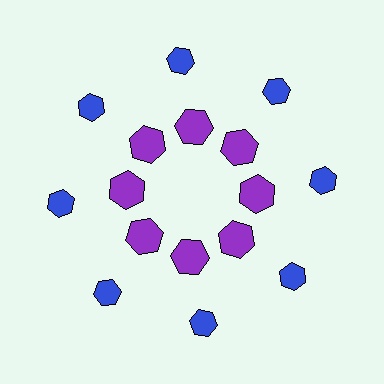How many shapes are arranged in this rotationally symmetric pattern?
There are 16 shapes, arranged in 8 groups of 2.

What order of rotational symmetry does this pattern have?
This pattern has 8-fold rotational symmetry.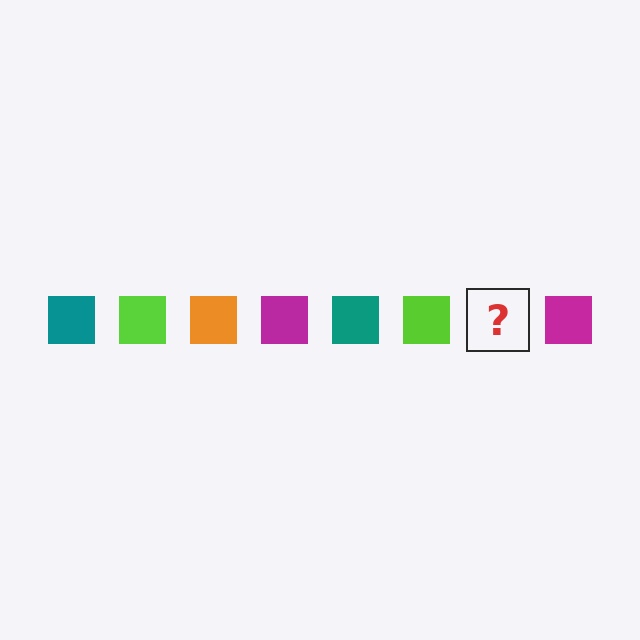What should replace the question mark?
The question mark should be replaced with an orange square.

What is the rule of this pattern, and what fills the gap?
The rule is that the pattern cycles through teal, lime, orange, magenta squares. The gap should be filled with an orange square.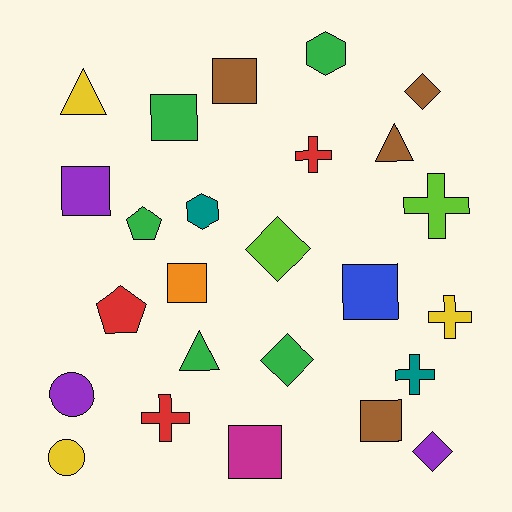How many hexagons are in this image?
There are 2 hexagons.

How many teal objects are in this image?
There are 2 teal objects.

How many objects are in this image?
There are 25 objects.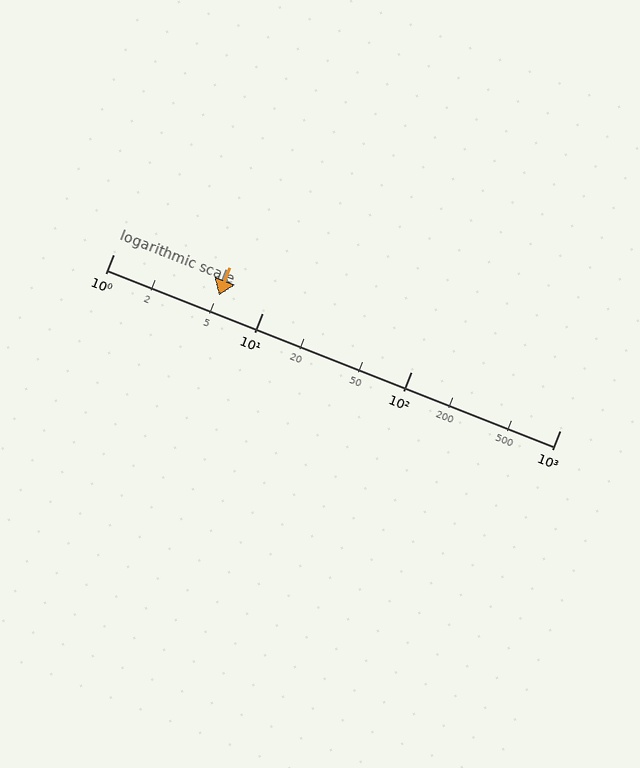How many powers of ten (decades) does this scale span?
The scale spans 3 decades, from 1 to 1000.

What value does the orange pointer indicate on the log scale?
The pointer indicates approximately 5.1.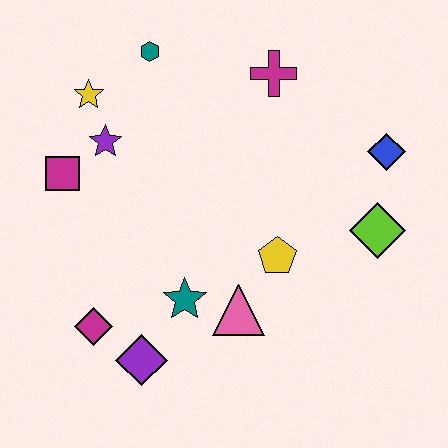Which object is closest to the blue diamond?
The lime diamond is closest to the blue diamond.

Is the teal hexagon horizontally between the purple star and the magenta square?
No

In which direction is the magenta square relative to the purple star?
The magenta square is to the left of the purple star.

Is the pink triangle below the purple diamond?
No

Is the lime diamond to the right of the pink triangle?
Yes